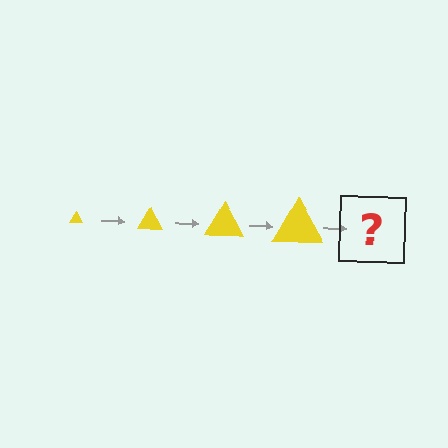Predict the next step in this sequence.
The next step is a yellow triangle, larger than the previous one.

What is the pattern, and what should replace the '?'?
The pattern is that the triangle gets progressively larger each step. The '?' should be a yellow triangle, larger than the previous one.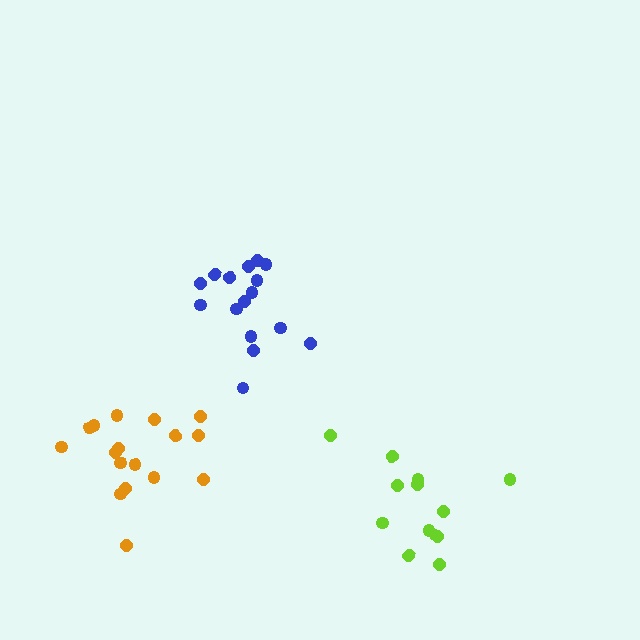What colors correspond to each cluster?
The clusters are colored: blue, orange, lime.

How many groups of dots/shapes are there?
There are 3 groups.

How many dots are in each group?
Group 1: 16 dots, Group 2: 17 dots, Group 3: 13 dots (46 total).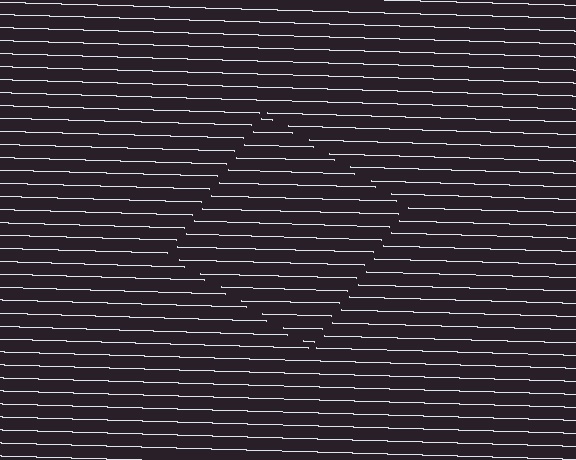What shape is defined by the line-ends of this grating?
An illusory square. The interior of the shape contains the same grating, shifted by half a period — the contour is defined by the phase discontinuity where line-ends from the inner and outer gratings abut.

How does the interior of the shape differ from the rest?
The interior of the shape contains the same grating, shifted by half a period — the contour is defined by the phase discontinuity where line-ends from the inner and outer gratings abut.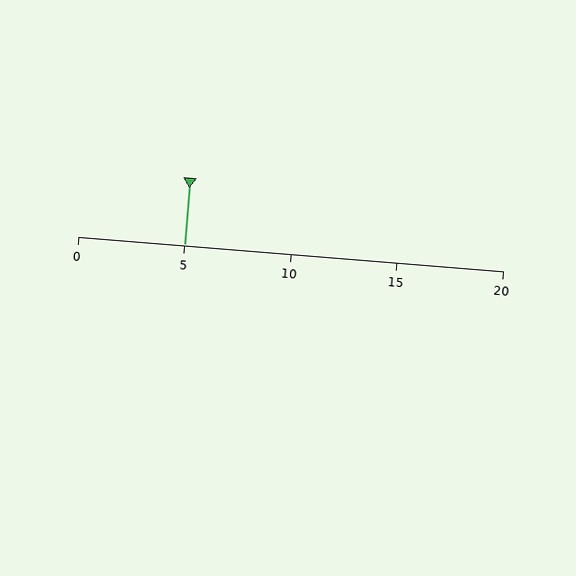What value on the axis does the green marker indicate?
The marker indicates approximately 5.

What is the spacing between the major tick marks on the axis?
The major ticks are spaced 5 apart.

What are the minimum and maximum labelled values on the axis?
The axis runs from 0 to 20.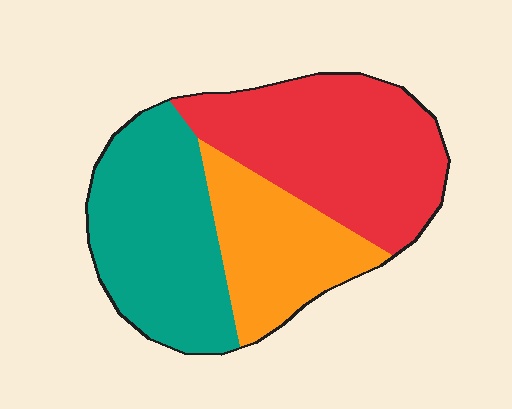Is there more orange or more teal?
Teal.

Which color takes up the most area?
Red, at roughly 40%.